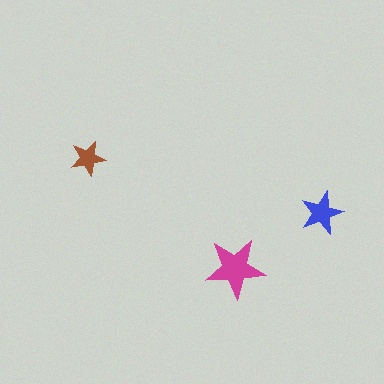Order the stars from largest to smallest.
the magenta one, the blue one, the brown one.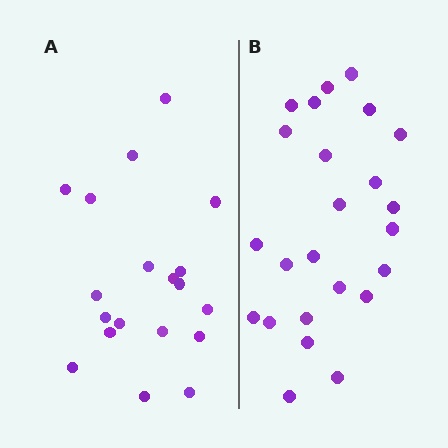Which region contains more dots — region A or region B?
Region B (the right region) has more dots.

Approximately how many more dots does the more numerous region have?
Region B has about 5 more dots than region A.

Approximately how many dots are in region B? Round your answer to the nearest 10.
About 20 dots. (The exact count is 24, which rounds to 20.)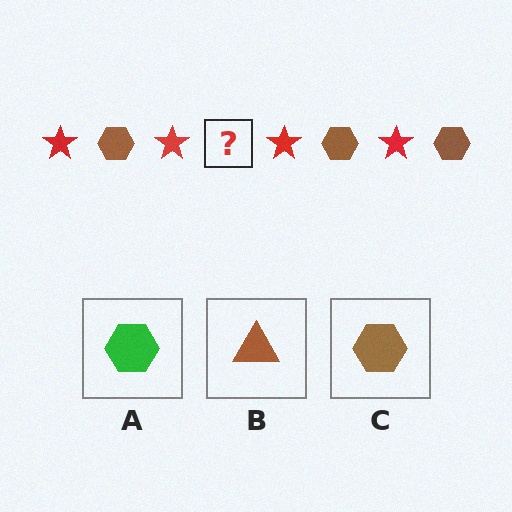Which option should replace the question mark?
Option C.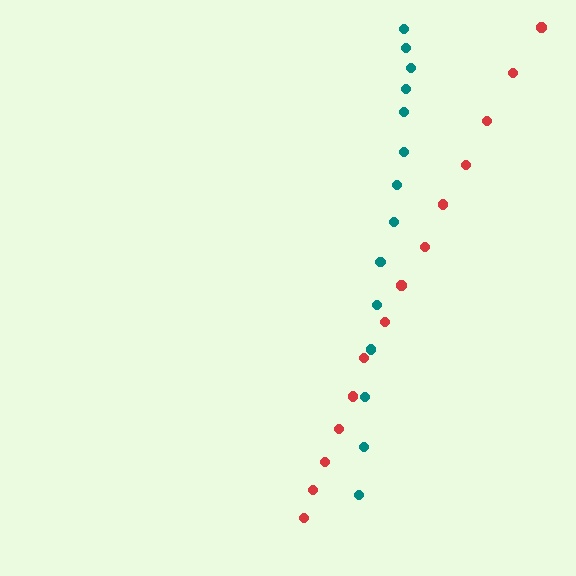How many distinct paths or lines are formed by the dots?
There are 2 distinct paths.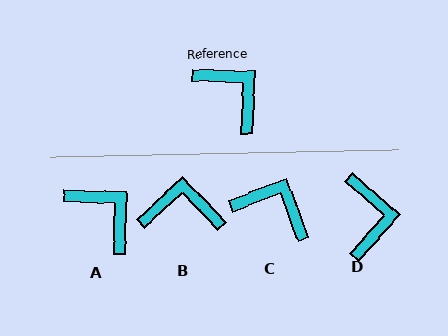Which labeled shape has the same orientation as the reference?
A.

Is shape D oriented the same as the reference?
No, it is off by about 40 degrees.